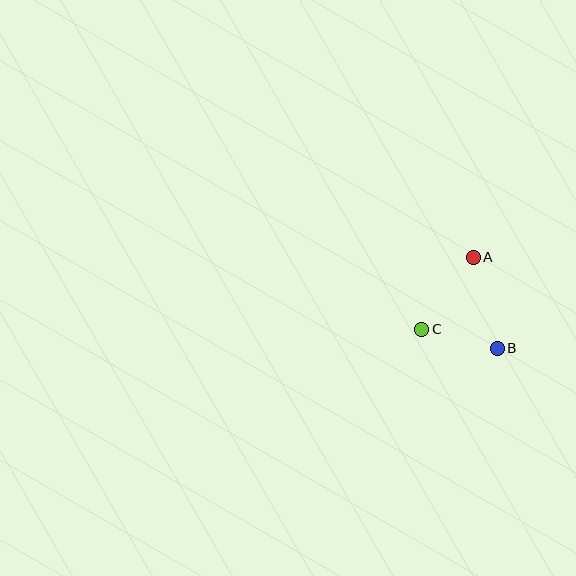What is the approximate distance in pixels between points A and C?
The distance between A and C is approximately 88 pixels.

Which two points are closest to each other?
Points B and C are closest to each other.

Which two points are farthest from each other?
Points A and B are farthest from each other.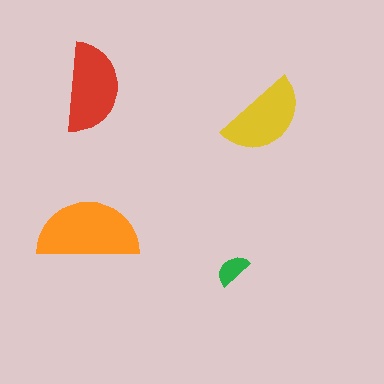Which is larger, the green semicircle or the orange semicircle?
The orange one.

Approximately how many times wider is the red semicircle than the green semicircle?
About 2.5 times wider.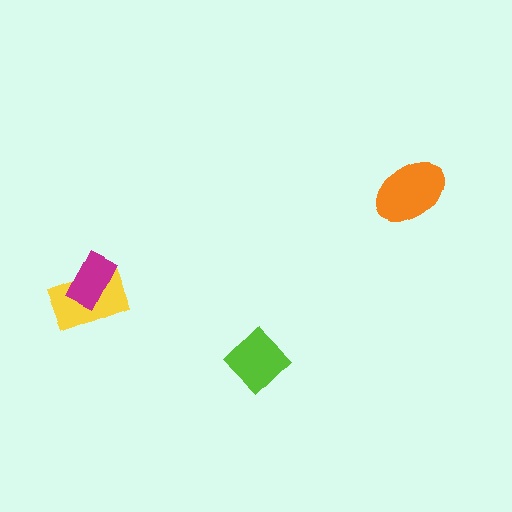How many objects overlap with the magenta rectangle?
1 object overlaps with the magenta rectangle.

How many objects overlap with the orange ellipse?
0 objects overlap with the orange ellipse.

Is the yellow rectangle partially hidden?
Yes, it is partially covered by another shape.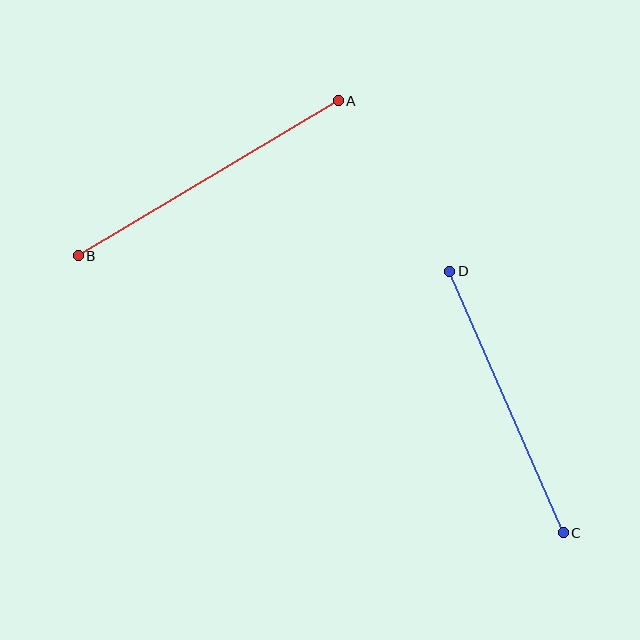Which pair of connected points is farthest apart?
Points A and B are farthest apart.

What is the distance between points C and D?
The distance is approximately 285 pixels.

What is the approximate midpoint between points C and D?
The midpoint is at approximately (507, 402) pixels.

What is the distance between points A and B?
The distance is approximately 302 pixels.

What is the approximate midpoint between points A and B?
The midpoint is at approximately (208, 178) pixels.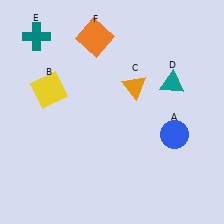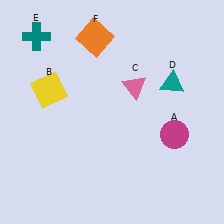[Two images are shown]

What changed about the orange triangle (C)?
In Image 1, C is orange. In Image 2, it changed to pink.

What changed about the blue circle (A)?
In Image 1, A is blue. In Image 2, it changed to magenta.